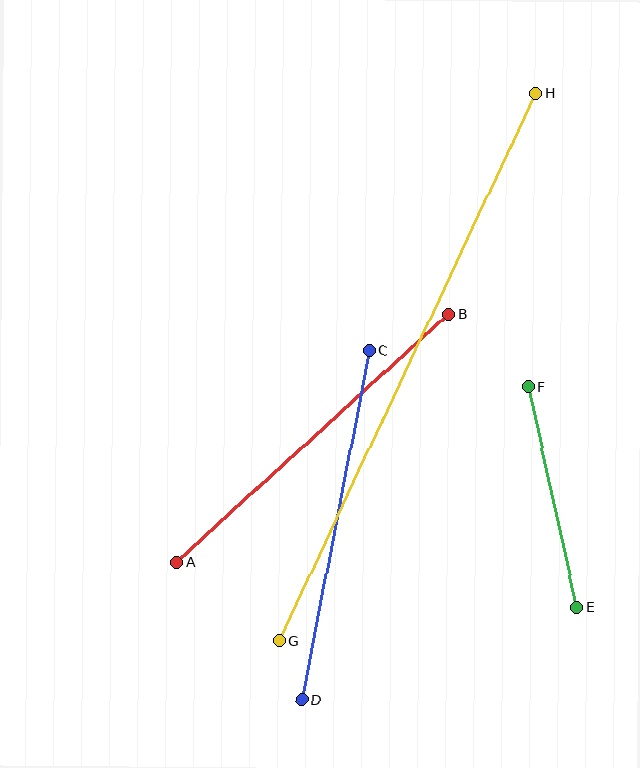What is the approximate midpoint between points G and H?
The midpoint is at approximately (408, 367) pixels.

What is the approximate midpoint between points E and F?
The midpoint is at approximately (553, 497) pixels.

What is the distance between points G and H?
The distance is approximately 605 pixels.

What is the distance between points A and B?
The distance is approximately 368 pixels.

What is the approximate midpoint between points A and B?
The midpoint is at approximately (312, 438) pixels.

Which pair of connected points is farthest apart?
Points G and H are farthest apart.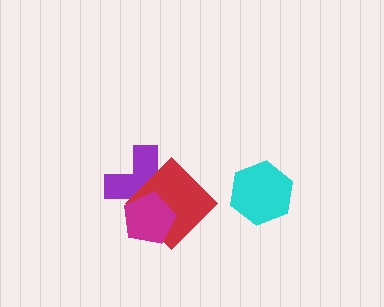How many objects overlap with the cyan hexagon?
0 objects overlap with the cyan hexagon.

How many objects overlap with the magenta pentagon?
2 objects overlap with the magenta pentagon.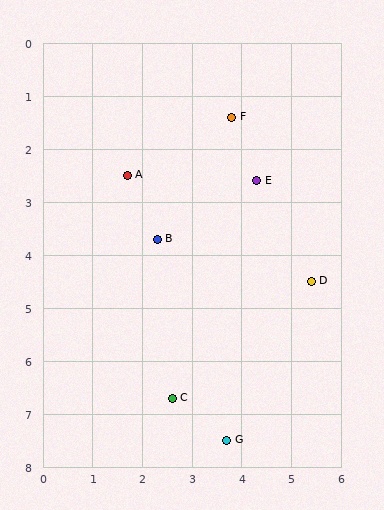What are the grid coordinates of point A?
Point A is at approximately (1.7, 2.5).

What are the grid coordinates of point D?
Point D is at approximately (5.4, 4.5).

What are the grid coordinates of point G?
Point G is at approximately (3.7, 7.5).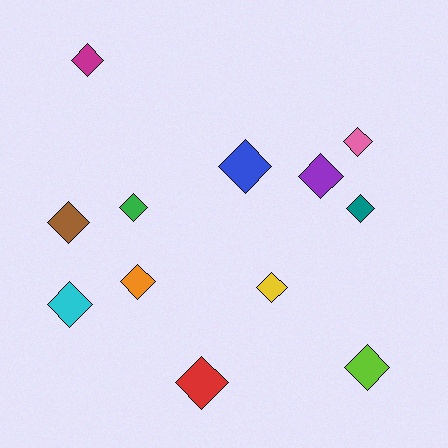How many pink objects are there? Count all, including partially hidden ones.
There is 1 pink object.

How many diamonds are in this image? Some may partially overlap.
There are 12 diamonds.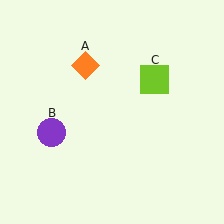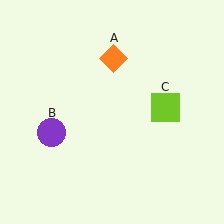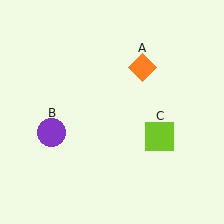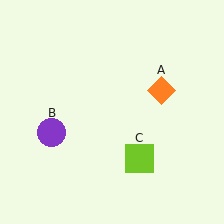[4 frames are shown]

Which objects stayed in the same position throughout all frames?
Purple circle (object B) remained stationary.